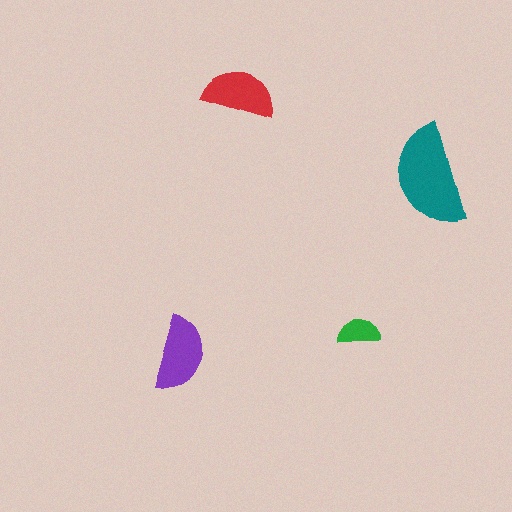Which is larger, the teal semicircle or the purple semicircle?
The teal one.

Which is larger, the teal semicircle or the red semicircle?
The teal one.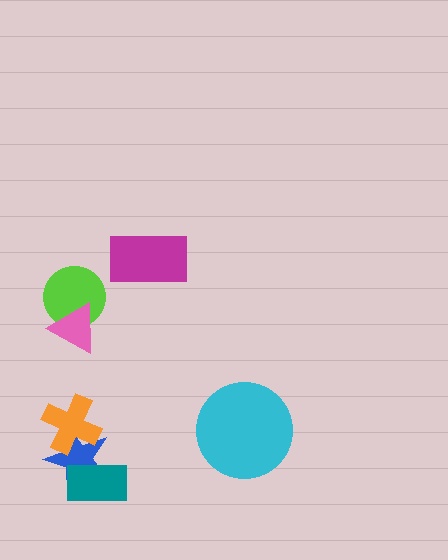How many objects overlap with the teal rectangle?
1 object overlaps with the teal rectangle.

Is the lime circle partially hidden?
Yes, it is partially covered by another shape.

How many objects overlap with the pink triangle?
1 object overlaps with the pink triangle.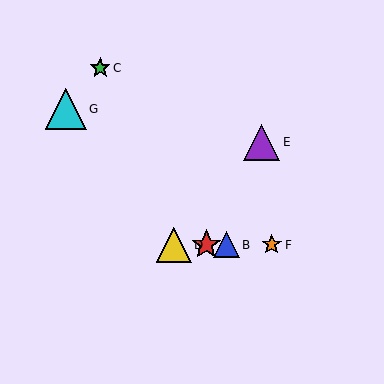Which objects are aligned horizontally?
Objects A, B, D, F are aligned horizontally.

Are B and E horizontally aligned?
No, B is at y≈245 and E is at y≈142.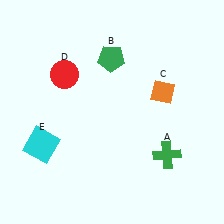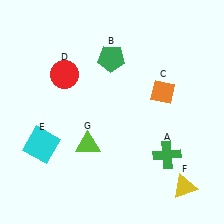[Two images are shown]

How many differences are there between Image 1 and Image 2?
There are 2 differences between the two images.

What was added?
A yellow triangle (F), a lime triangle (G) were added in Image 2.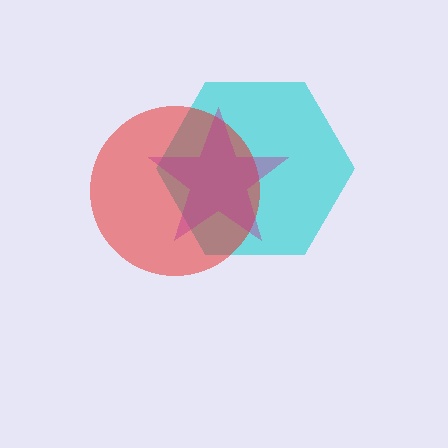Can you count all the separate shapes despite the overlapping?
Yes, there are 3 separate shapes.